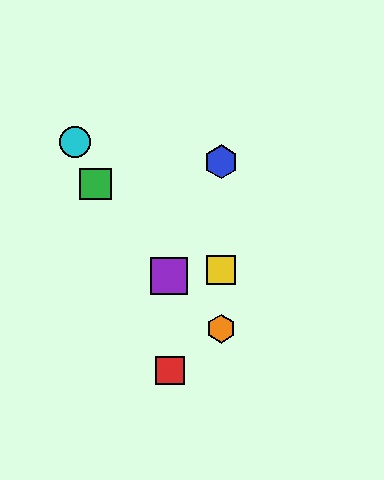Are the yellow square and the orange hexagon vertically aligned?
Yes, both are at x≈221.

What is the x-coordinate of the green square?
The green square is at x≈96.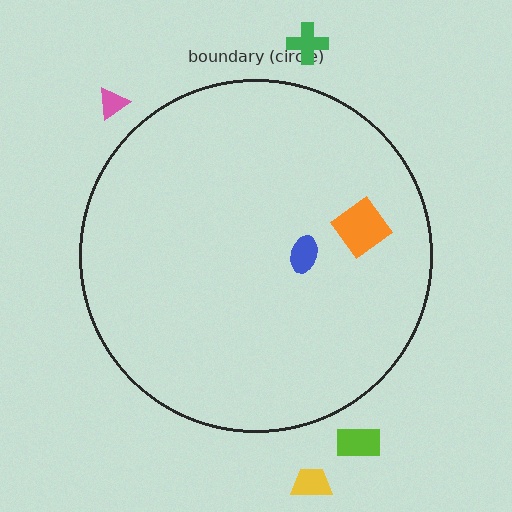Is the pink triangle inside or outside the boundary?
Outside.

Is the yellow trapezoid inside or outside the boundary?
Outside.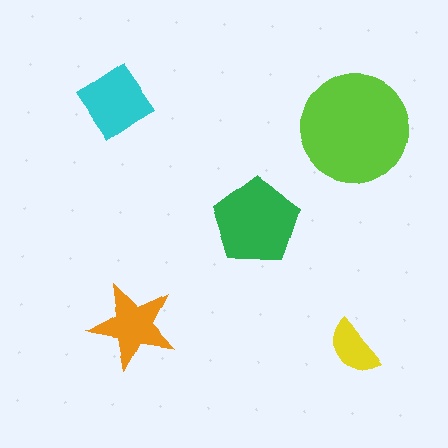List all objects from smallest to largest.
The yellow semicircle, the orange star, the cyan diamond, the green pentagon, the lime circle.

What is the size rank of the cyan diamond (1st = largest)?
3rd.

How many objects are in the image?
There are 5 objects in the image.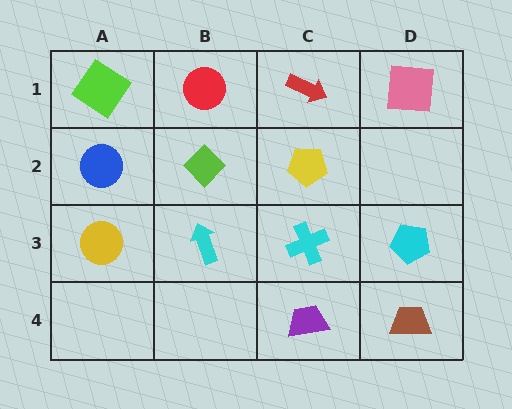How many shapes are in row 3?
4 shapes.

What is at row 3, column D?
A cyan pentagon.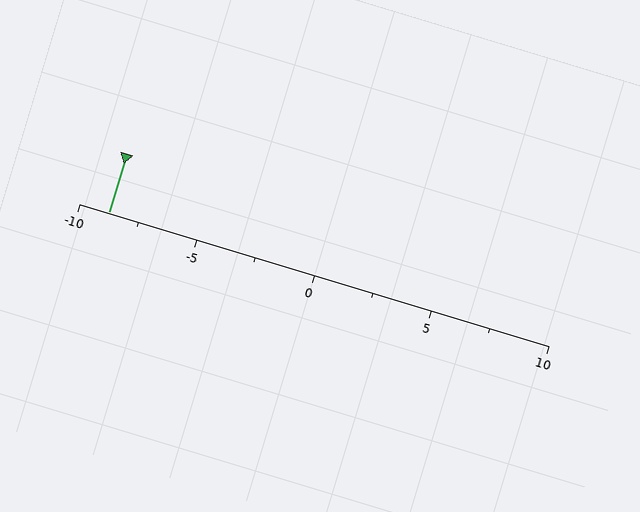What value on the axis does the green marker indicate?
The marker indicates approximately -8.8.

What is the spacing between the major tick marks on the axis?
The major ticks are spaced 5 apart.